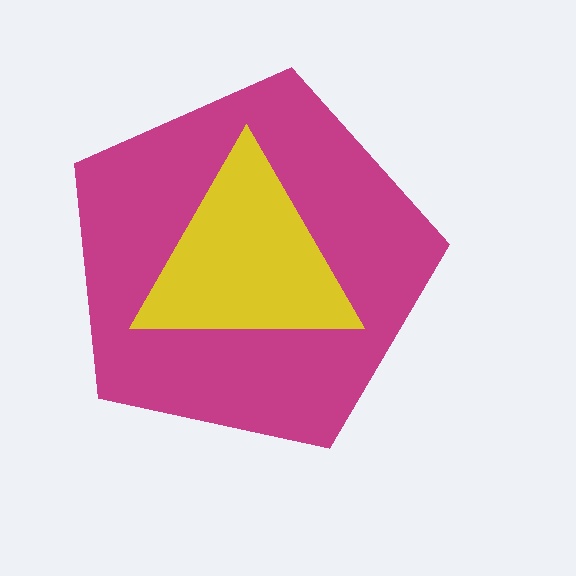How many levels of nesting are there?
2.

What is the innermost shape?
The yellow triangle.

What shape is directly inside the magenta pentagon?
The yellow triangle.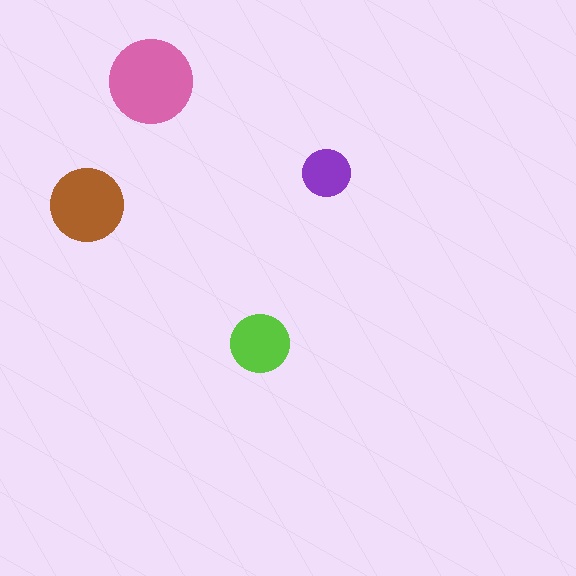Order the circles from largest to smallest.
the pink one, the brown one, the lime one, the purple one.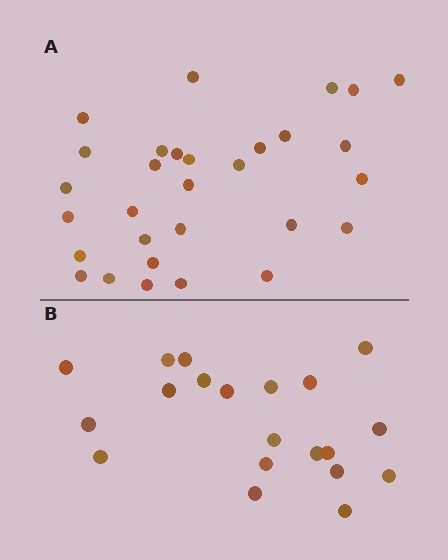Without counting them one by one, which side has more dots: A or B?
Region A (the top region) has more dots.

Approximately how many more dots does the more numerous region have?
Region A has roughly 10 or so more dots than region B.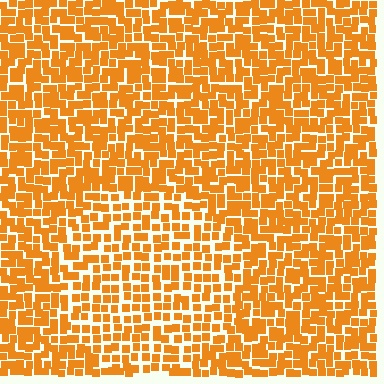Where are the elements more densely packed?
The elements are more densely packed outside the circle boundary.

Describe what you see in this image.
The image contains small orange elements arranged at two different densities. A circle-shaped region is visible where the elements are less densely packed than the surrounding area.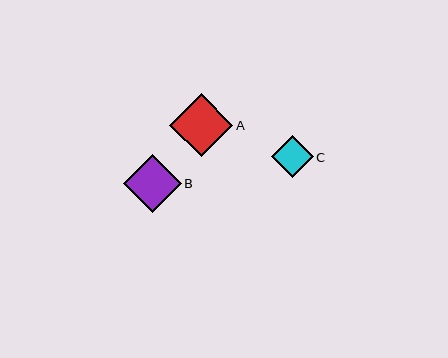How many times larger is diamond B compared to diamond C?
Diamond B is approximately 1.4 times the size of diamond C.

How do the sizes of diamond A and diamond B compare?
Diamond A and diamond B are approximately the same size.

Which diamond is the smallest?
Diamond C is the smallest with a size of approximately 42 pixels.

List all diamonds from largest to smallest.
From largest to smallest: A, B, C.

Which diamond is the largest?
Diamond A is the largest with a size of approximately 63 pixels.